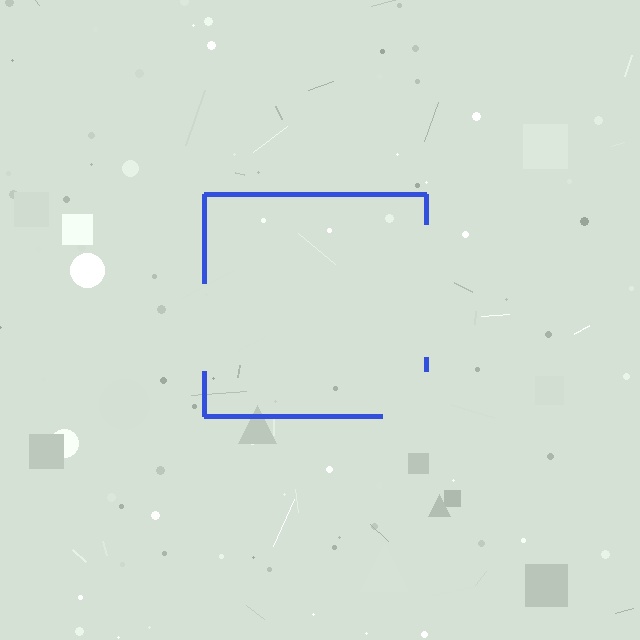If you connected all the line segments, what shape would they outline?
They would outline a square.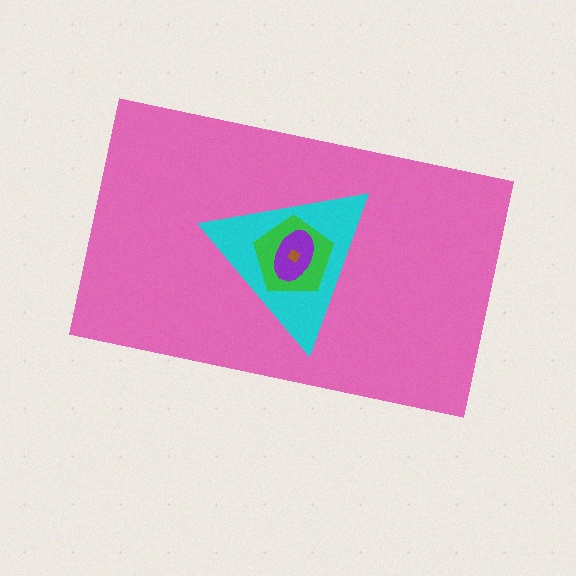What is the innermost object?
The brown diamond.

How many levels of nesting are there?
5.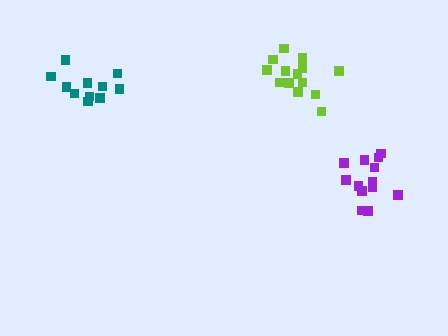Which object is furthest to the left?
The teal cluster is leftmost.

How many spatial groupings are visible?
There are 3 spatial groupings.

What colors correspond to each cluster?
The clusters are colored: teal, purple, lime.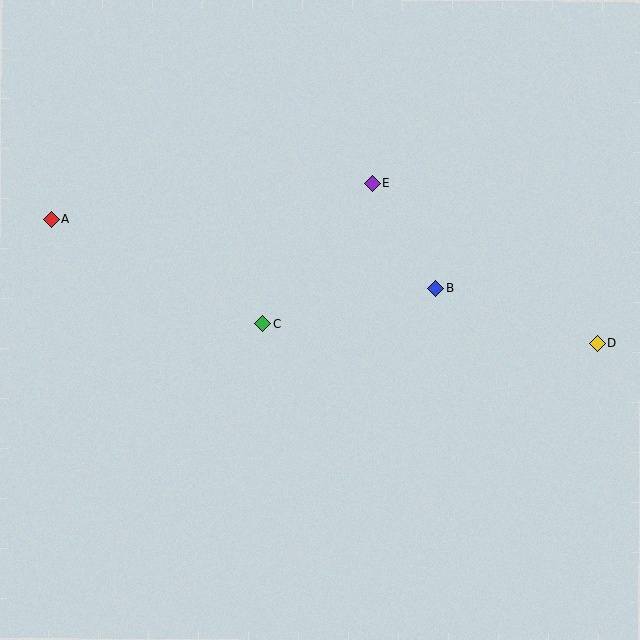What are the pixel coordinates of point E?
Point E is at (372, 184).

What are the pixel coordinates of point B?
Point B is at (436, 288).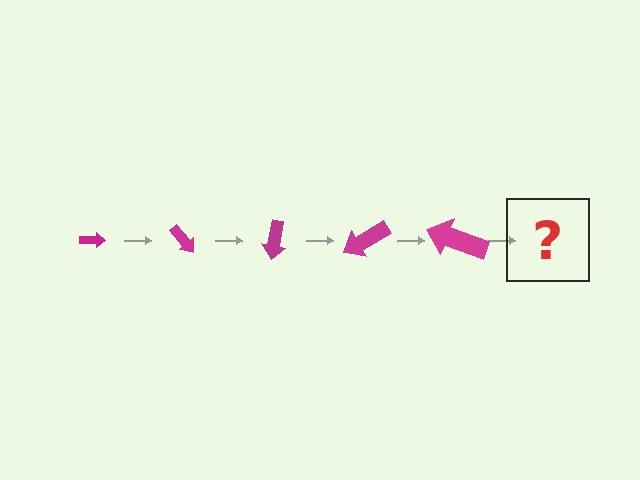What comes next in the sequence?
The next element should be an arrow, larger than the previous one and rotated 250 degrees from the start.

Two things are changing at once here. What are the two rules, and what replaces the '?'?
The two rules are that the arrow grows larger each step and it rotates 50 degrees each step. The '?' should be an arrow, larger than the previous one and rotated 250 degrees from the start.